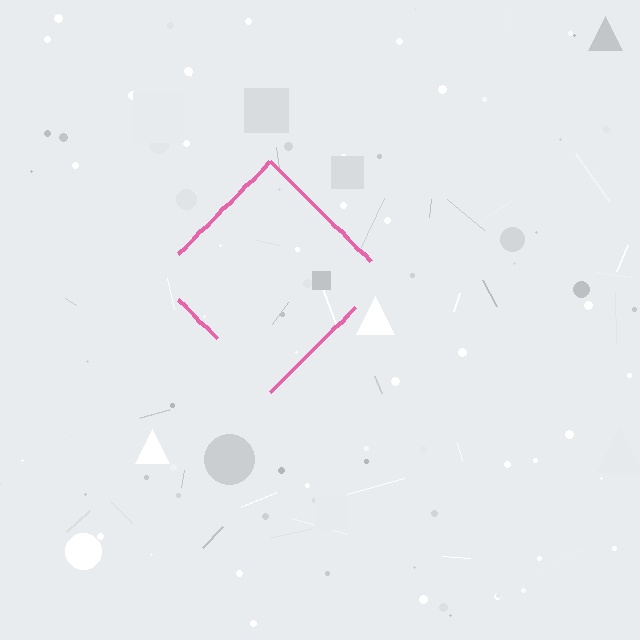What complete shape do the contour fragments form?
The contour fragments form a diamond.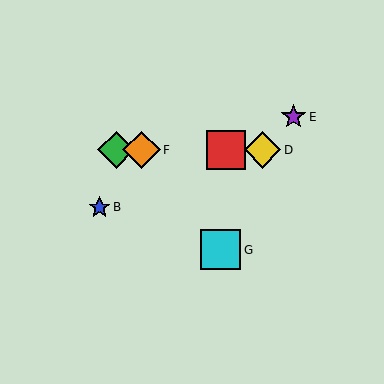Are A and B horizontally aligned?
No, A is at y≈150 and B is at y≈207.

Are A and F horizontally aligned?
Yes, both are at y≈150.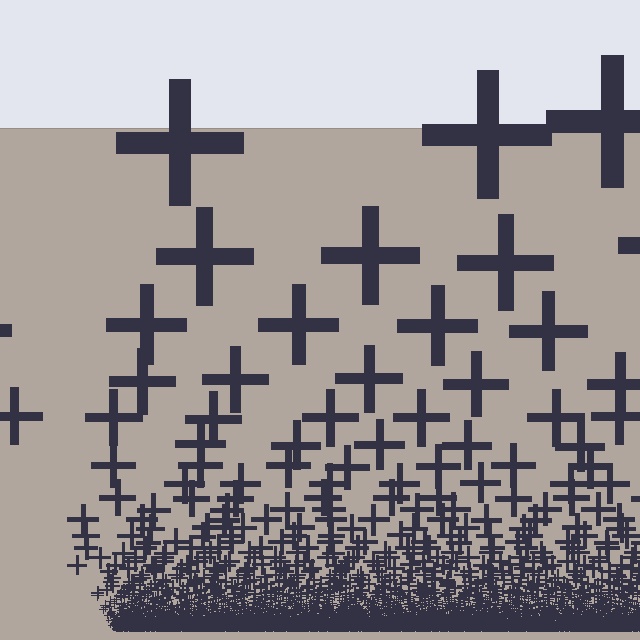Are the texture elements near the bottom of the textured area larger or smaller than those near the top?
Smaller. The gradient is inverted — elements near the bottom are smaller and denser.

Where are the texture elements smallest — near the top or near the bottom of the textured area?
Near the bottom.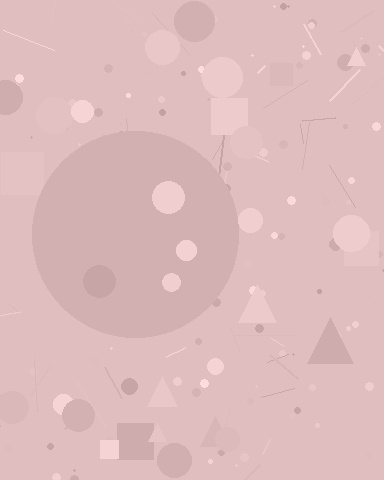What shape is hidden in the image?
A circle is hidden in the image.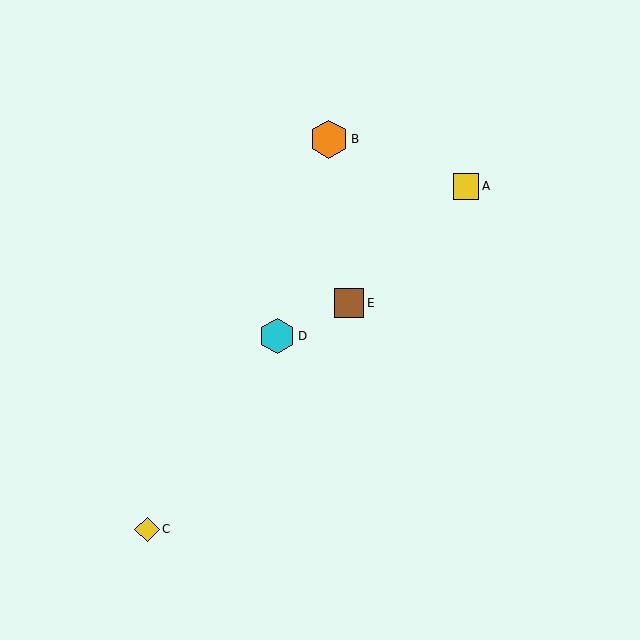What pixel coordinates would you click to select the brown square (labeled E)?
Click at (349, 303) to select the brown square E.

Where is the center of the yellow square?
The center of the yellow square is at (466, 186).